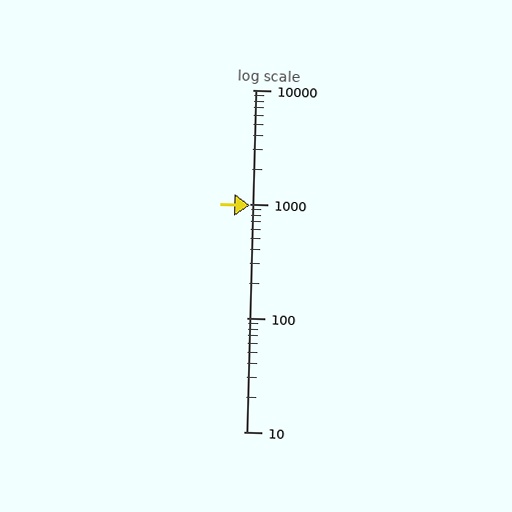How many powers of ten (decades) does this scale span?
The scale spans 3 decades, from 10 to 10000.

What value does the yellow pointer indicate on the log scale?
The pointer indicates approximately 980.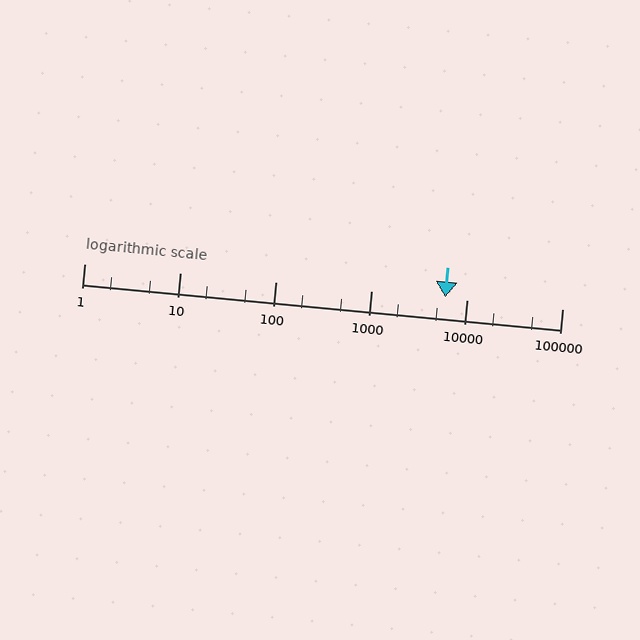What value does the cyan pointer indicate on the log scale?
The pointer indicates approximately 6000.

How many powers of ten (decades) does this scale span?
The scale spans 5 decades, from 1 to 100000.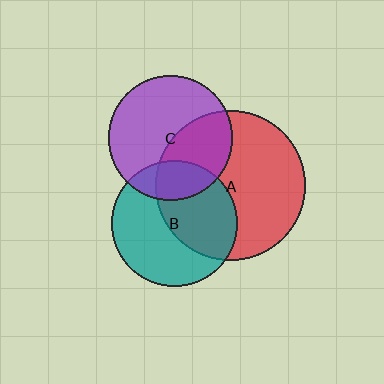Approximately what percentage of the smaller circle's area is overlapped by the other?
Approximately 50%.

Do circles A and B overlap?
Yes.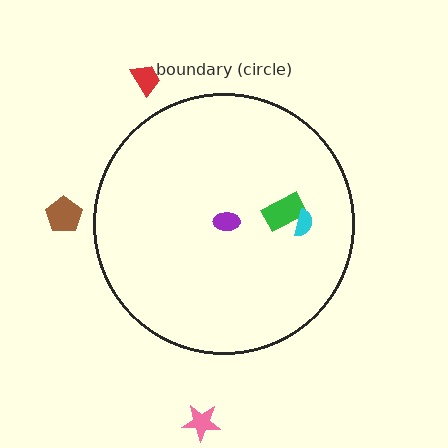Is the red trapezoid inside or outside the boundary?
Outside.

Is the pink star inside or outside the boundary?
Outside.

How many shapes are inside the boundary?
3 inside, 3 outside.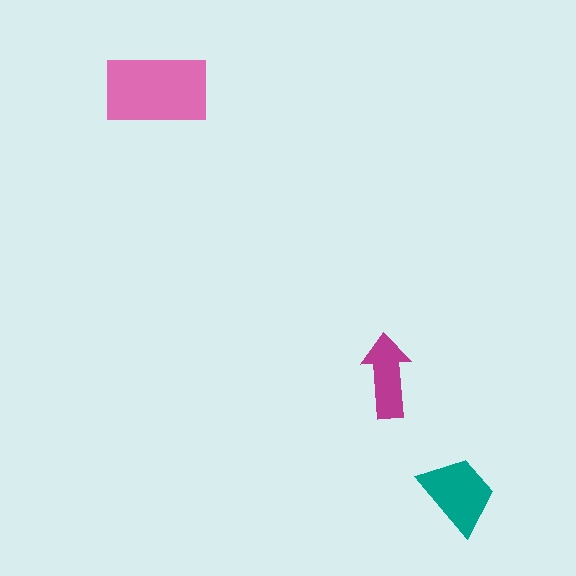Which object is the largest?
The pink rectangle.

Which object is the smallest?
The magenta arrow.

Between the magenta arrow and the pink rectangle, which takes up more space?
The pink rectangle.